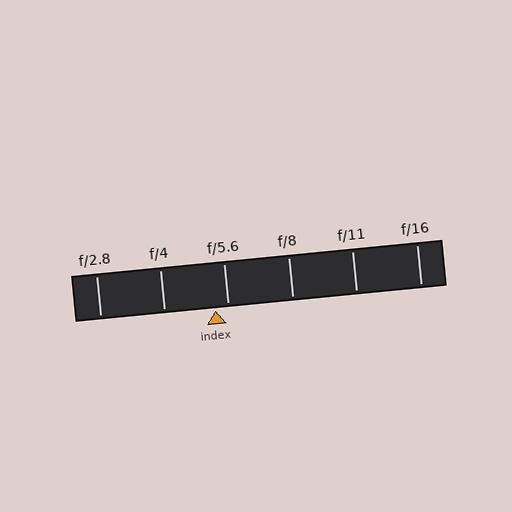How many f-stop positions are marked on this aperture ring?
There are 6 f-stop positions marked.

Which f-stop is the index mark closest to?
The index mark is closest to f/5.6.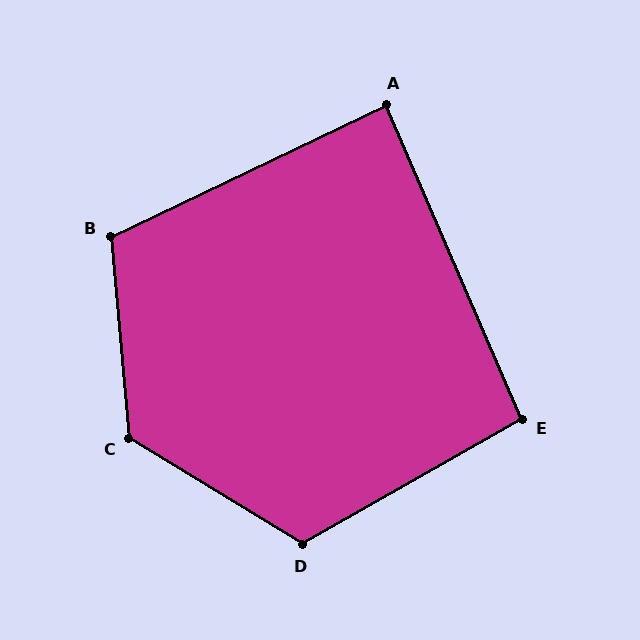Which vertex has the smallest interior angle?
A, at approximately 88 degrees.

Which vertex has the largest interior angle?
C, at approximately 126 degrees.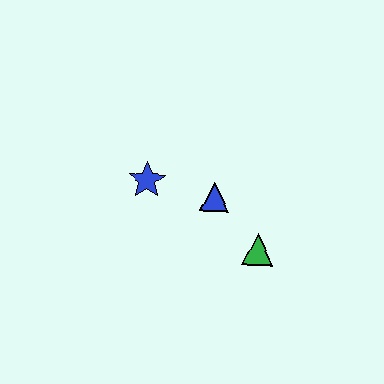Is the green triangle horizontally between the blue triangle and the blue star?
No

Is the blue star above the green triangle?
Yes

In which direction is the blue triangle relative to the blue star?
The blue triangle is to the right of the blue star.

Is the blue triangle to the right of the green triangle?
No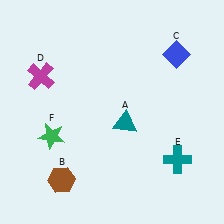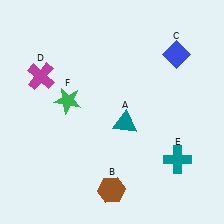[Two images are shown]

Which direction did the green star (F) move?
The green star (F) moved up.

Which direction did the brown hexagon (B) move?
The brown hexagon (B) moved right.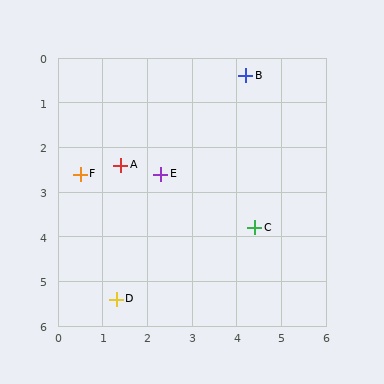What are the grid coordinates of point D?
Point D is at approximately (1.3, 5.4).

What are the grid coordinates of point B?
Point B is at approximately (4.2, 0.4).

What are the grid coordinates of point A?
Point A is at approximately (1.4, 2.4).